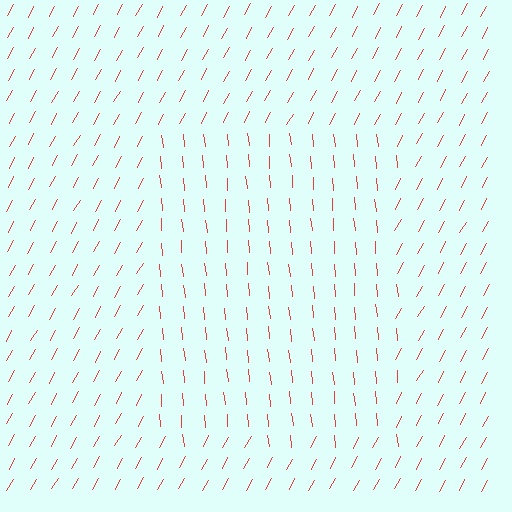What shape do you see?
I see a rectangle.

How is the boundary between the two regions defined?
The boundary is defined purely by a change in line orientation (approximately 34 degrees difference). All lines are the same color and thickness.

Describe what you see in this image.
The image is filled with small red line segments. A rectangle region in the image has lines oriented differently from the surrounding lines, creating a visible texture boundary.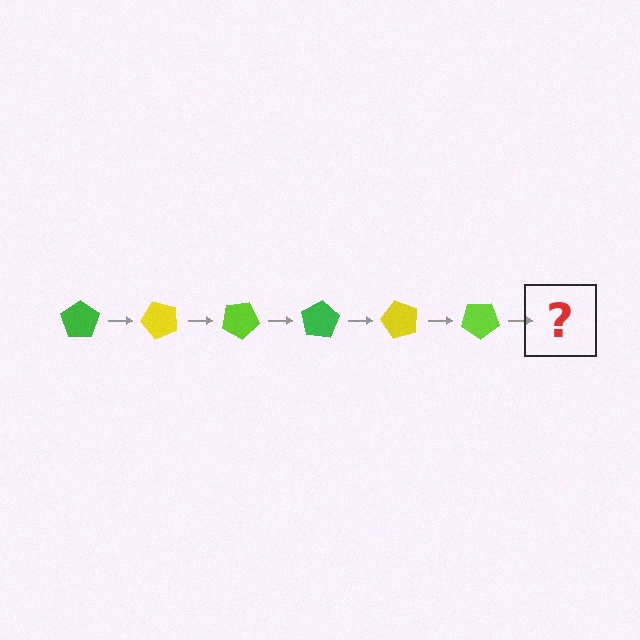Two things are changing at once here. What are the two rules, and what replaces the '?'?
The two rules are that it rotates 50 degrees each step and the color cycles through green, yellow, and lime. The '?' should be a green pentagon, rotated 300 degrees from the start.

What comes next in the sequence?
The next element should be a green pentagon, rotated 300 degrees from the start.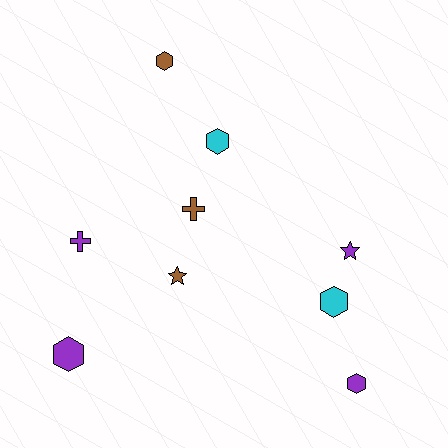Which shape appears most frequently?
Hexagon, with 5 objects.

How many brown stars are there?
There is 1 brown star.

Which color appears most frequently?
Purple, with 4 objects.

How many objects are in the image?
There are 9 objects.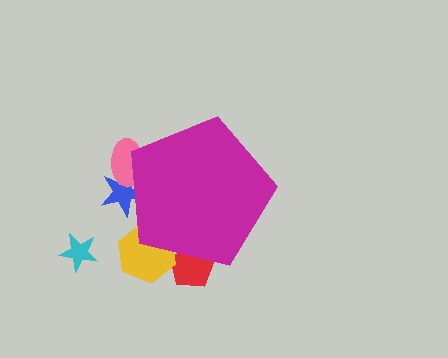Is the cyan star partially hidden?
No, the cyan star is fully visible.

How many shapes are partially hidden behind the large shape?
4 shapes are partially hidden.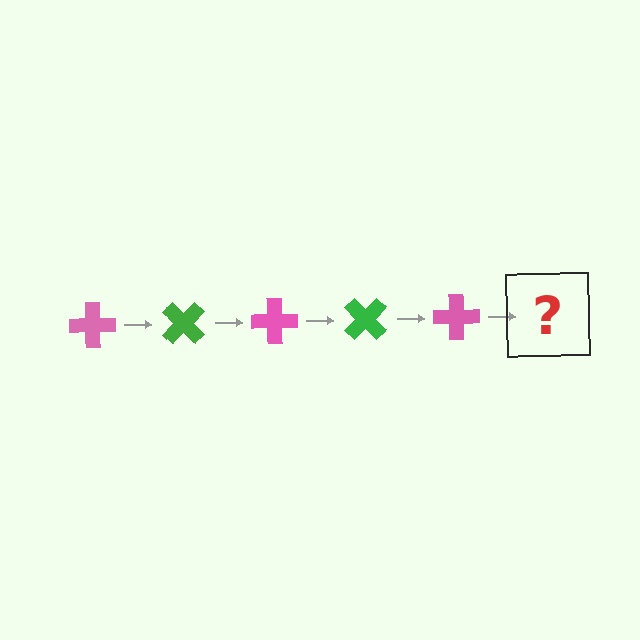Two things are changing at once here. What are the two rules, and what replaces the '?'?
The two rules are that it rotates 45 degrees each step and the color cycles through pink and green. The '?' should be a green cross, rotated 225 degrees from the start.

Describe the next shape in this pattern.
It should be a green cross, rotated 225 degrees from the start.